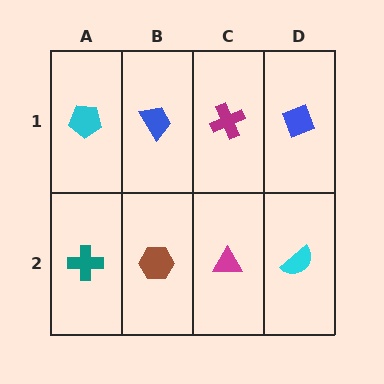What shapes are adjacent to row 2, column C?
A magenta cross (row 1, column C), a brown hexagon (row 2, column B), a cyan semicircle (row 2, column D).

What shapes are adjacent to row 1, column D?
A cyan semicircle (row 2, column D), a magenta cross (row 1, column C).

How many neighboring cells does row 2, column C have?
3.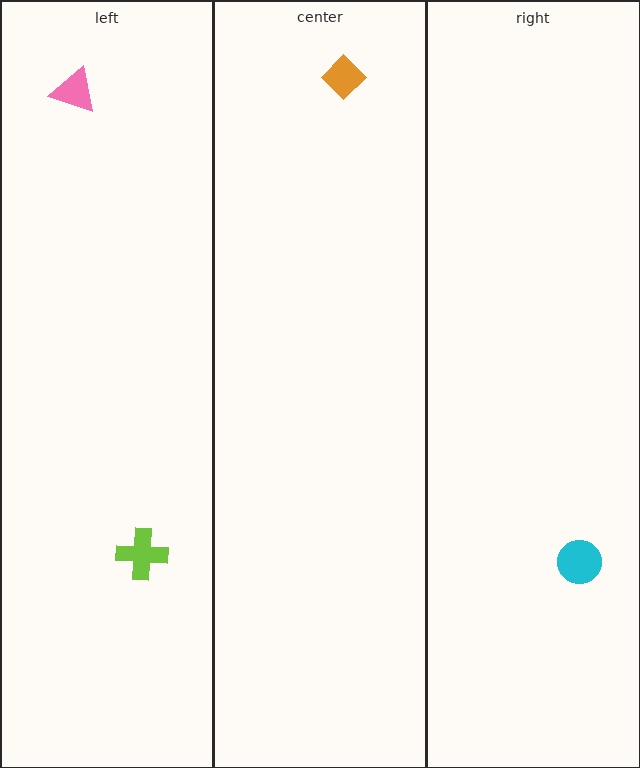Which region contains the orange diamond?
The center region.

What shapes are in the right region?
The cyan circle.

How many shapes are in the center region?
1.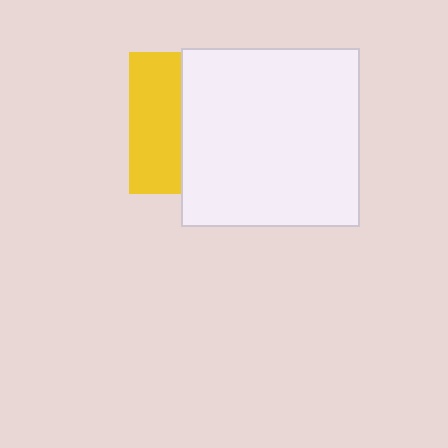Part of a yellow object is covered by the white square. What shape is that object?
It is a square.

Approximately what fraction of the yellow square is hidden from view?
Roughly 63% of the yellow square is hidden behind the white square.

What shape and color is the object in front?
The object in front is a white square.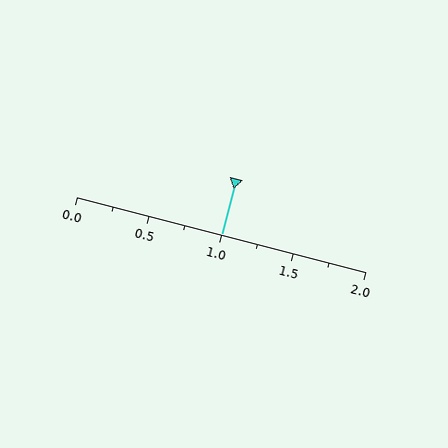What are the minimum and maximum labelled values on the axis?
The axis runs from 0.0 to 2.0.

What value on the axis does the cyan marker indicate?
The marker indicates approximately 1.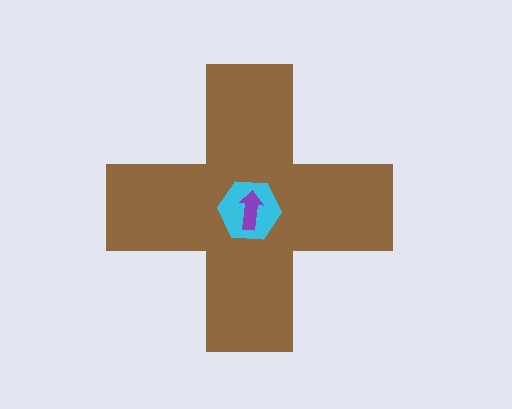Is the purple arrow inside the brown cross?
Yes.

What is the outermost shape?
The brown cross.